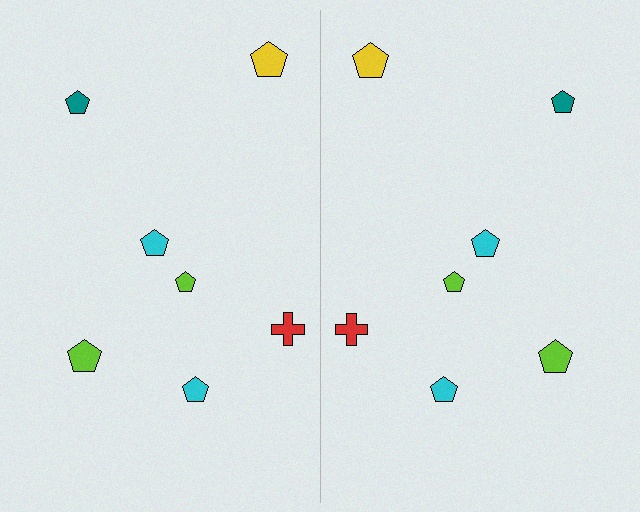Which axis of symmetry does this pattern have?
The pattern has a vertical axis of symmetry running through the center of the image.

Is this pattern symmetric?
Yes, this pattern has bilateral (reflection) symmetry.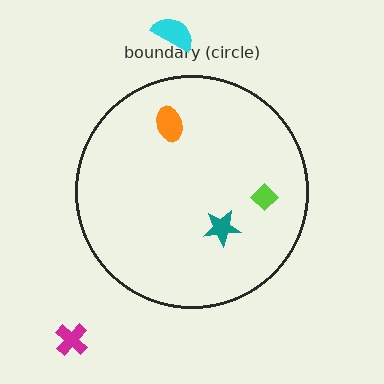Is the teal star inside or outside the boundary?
Inside.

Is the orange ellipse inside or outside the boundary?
Inside.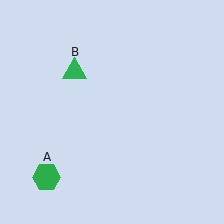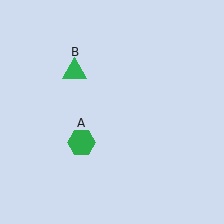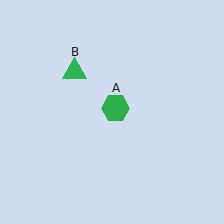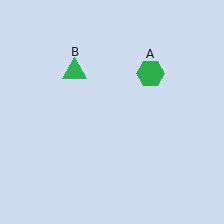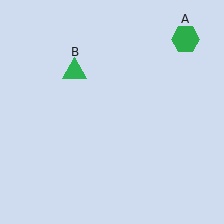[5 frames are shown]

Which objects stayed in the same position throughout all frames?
Green triangle (object B) remained stationary.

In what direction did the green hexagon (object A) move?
The green hexagon (object A) moved up and to the right.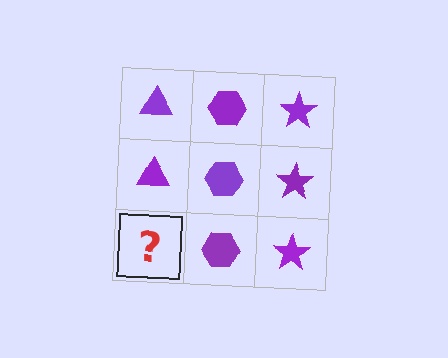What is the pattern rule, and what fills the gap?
The rule is that each column has a consistent shape. The gap should be filled with a purple triangle.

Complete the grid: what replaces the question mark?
The question mark should be replaced with a purple triangle.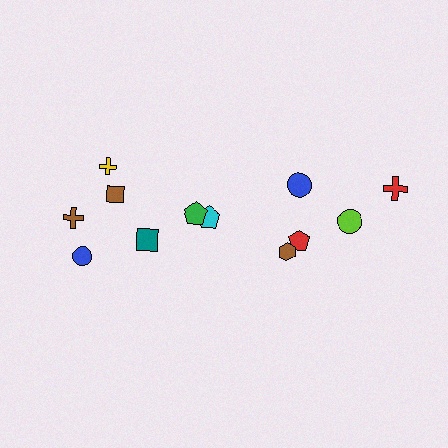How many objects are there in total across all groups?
There are 12 objects.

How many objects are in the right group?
There are 5 objects.